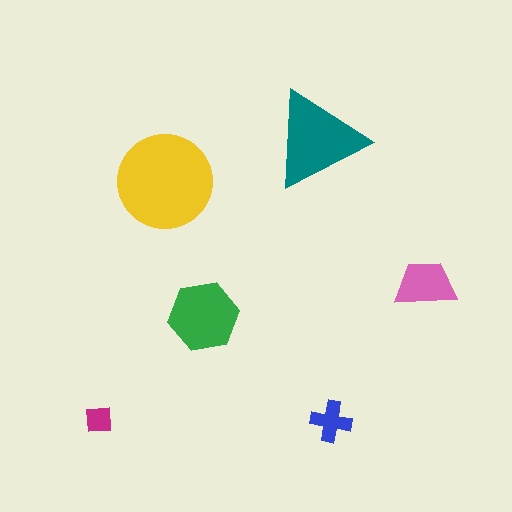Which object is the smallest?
The magenta square.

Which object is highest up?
The teal triangle is topmost.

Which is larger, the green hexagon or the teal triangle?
The teal triangle.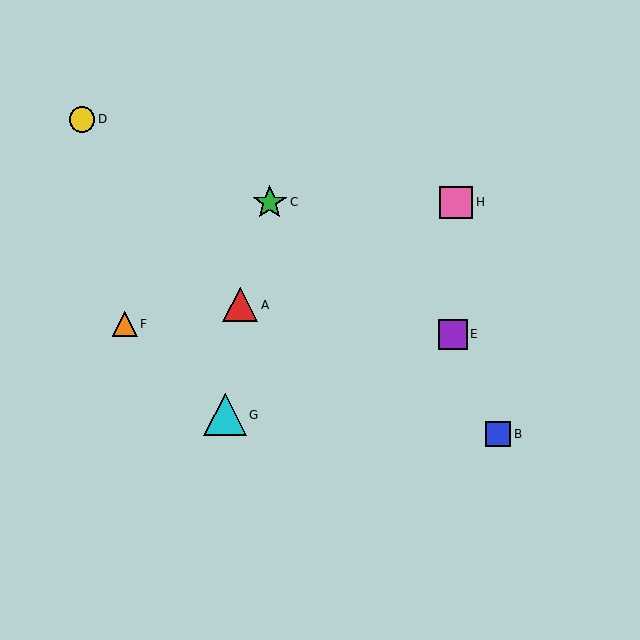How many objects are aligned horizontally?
2 objects (C, H) are aligned horizontally.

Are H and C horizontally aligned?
Yes, both are at y≈202.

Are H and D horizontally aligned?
No, H is at y≈202 and D is at y≈119.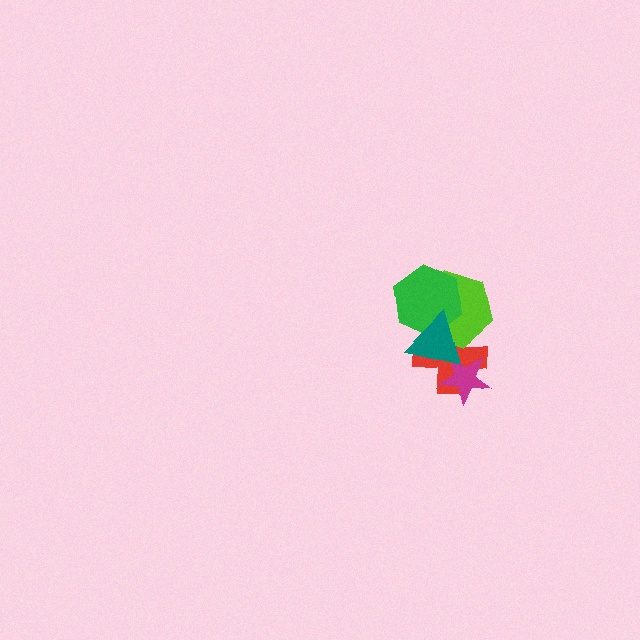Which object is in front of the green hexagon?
The teal triangle is in front of the green hexagon.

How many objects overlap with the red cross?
4 objects overlap with the red cross.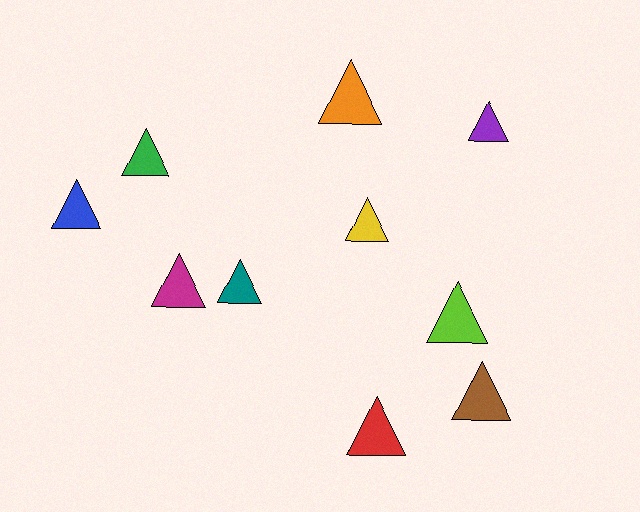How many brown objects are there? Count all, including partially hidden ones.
There is 1 brown object.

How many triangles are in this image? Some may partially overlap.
There are 10 triangles.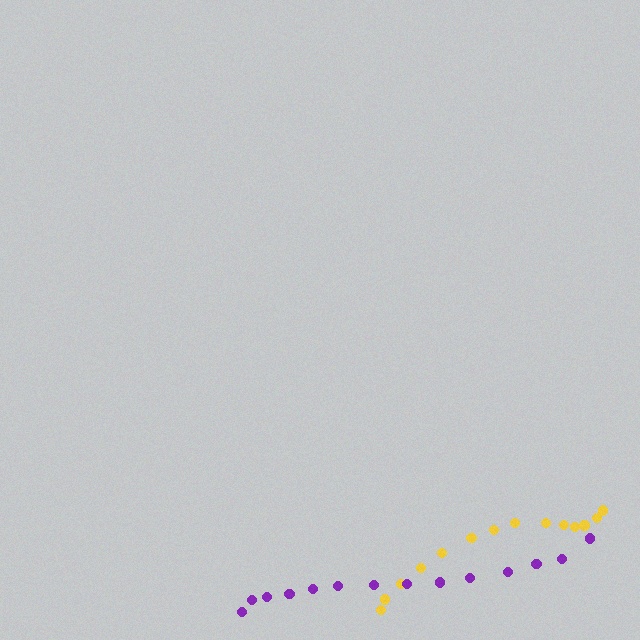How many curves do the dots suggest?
There are 2 distinct paths.